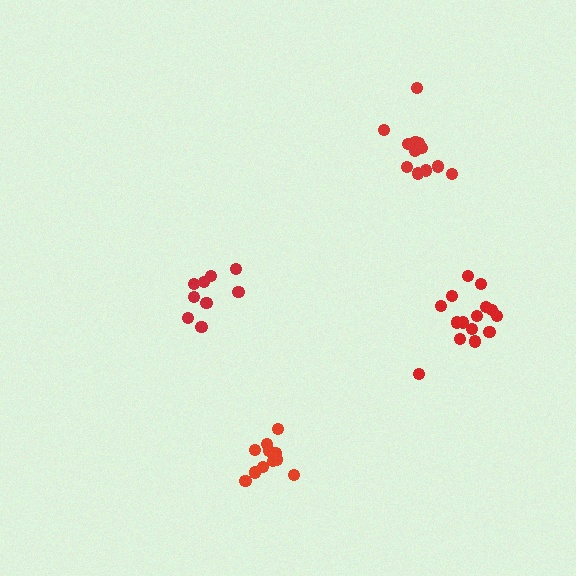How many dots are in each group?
Group 1: 9 dots, Group 2: 12 dots, Group 3: 11 dots, Group 4: 15 dots (47 total).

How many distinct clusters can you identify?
There are 4 distinct clusters.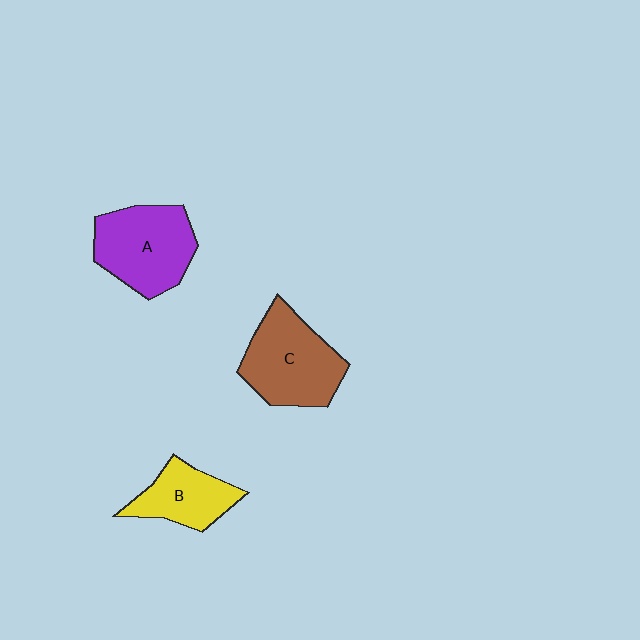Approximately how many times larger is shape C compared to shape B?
Approximately 1.5 times.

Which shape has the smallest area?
Shape B (yellow).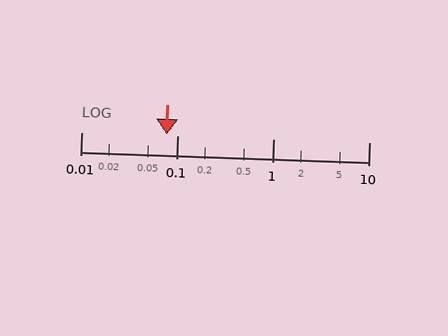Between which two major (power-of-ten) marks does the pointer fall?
The pointer is between 0.01 and 0.1.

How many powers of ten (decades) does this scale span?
The scale spans 3 decades, from 0.01 to 10.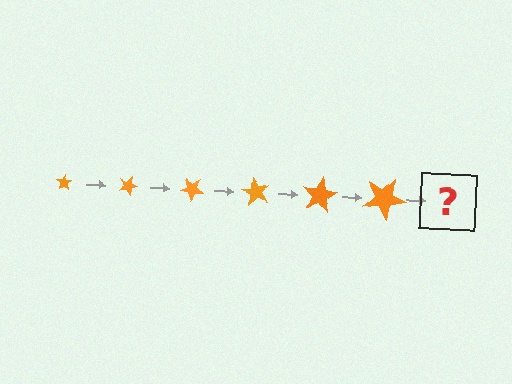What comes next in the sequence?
The next element should be a star, larger than the previous one and rotated 120 degrees from the start.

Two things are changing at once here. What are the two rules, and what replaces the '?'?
The two rules are that the star grows larger each step and it rotates 20 degrees each step. The '?' should be a star, larger than the previous one and rotated 120 degrees from the start.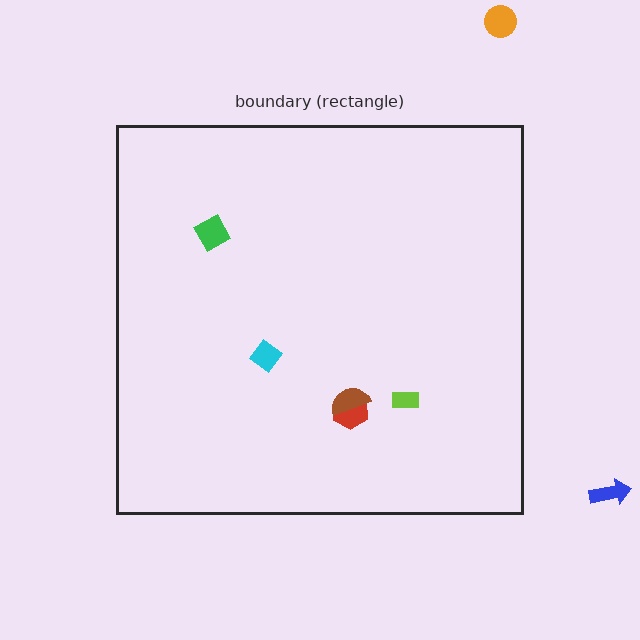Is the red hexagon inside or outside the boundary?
Inside.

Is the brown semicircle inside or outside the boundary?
Inside.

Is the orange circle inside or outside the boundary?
Outside.